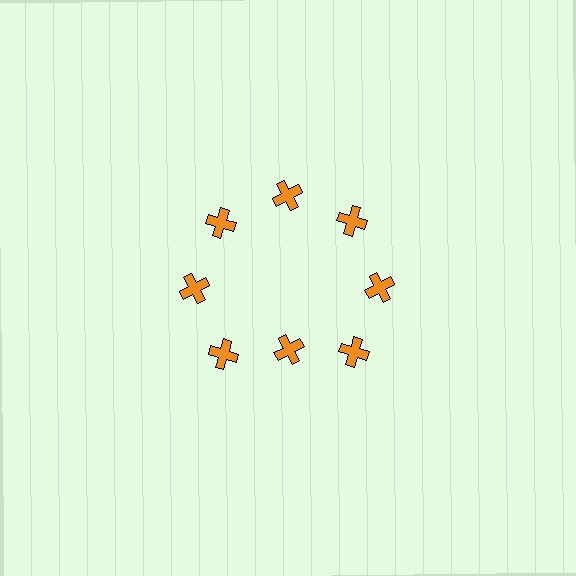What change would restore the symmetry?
The symmetry would be restored by moving it outward, back onto the ring so that all 8 crosses sit at equal angles and equal distance from the center.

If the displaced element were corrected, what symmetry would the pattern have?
It would have 8-fold rotational symmetry — the pattern would map onto itself every 45 degrees.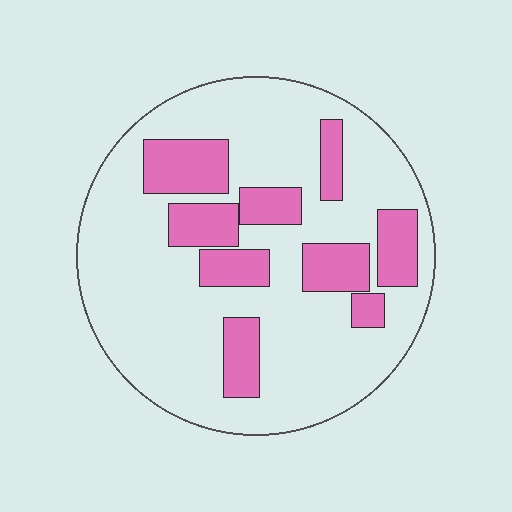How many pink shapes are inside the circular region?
9.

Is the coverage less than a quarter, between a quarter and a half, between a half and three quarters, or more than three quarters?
Between a quarter and a half.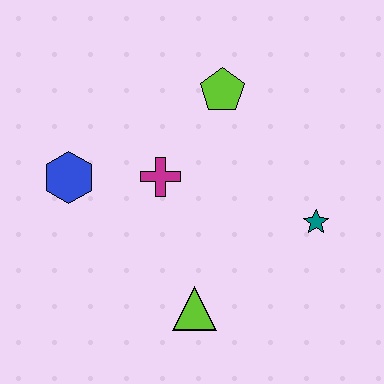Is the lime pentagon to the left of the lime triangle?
No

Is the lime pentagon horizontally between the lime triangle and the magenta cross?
No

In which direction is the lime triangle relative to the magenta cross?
The lime triangle is below the magenta cross.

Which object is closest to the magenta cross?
The blue hexagon is closest to the magenta cross.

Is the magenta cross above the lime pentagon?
No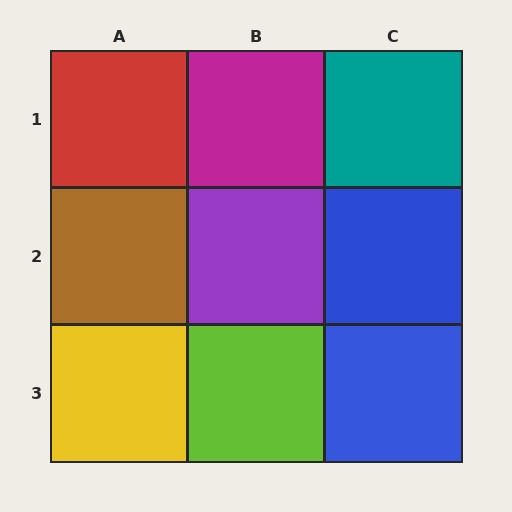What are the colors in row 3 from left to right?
Yellow, lime, blue.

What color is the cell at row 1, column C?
Teal.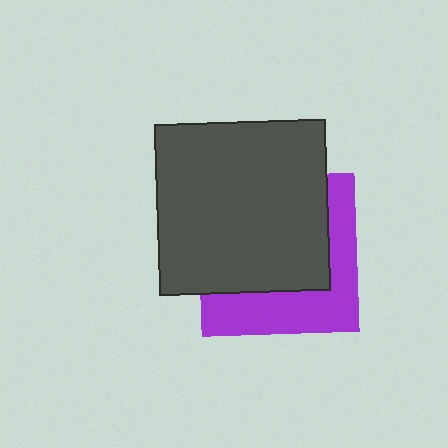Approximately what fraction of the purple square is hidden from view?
Roughly 61% of the purple square is hidden behind the dark gray square.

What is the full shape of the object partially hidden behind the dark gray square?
The partially hidden object is a purple square.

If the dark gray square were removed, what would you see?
You would see the complete purple square.